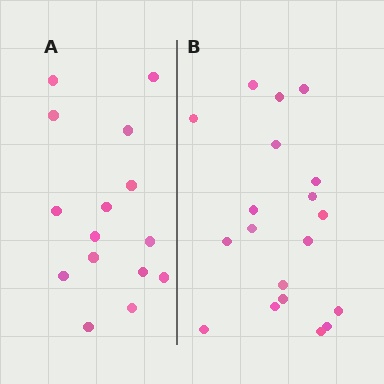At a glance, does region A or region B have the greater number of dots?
Region B (the right region) has more dots.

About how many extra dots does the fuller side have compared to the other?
Region B has about 4 more dots than region A.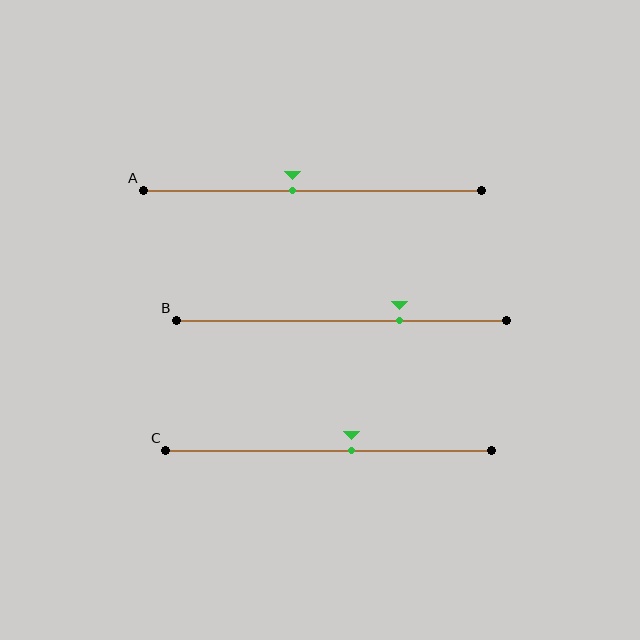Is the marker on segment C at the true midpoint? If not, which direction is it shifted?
No, the marker on segment C is shifted to the right by about 7% of the segment length.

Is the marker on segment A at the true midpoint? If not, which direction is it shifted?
No, the marker on segment A is shifted to the left by about 6% of the segment length.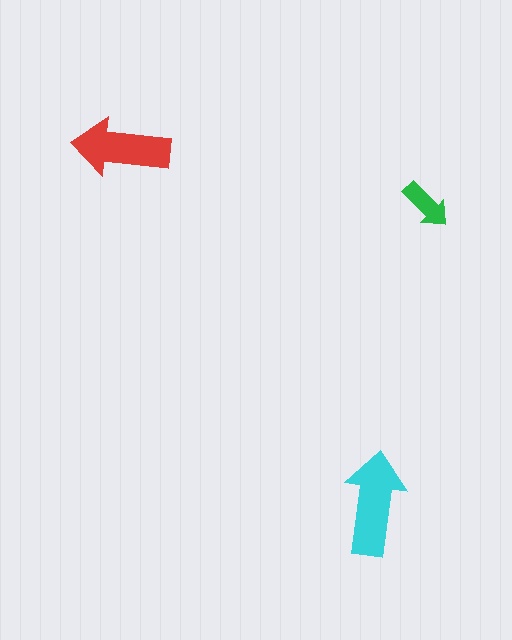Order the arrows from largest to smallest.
the cyan one, the red one, the green one.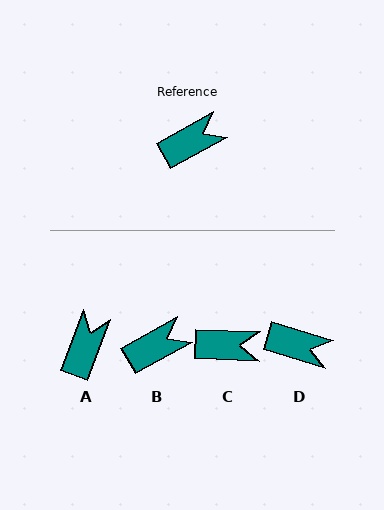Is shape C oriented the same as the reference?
No, it is off by about 31 degrees.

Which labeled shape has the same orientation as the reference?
B.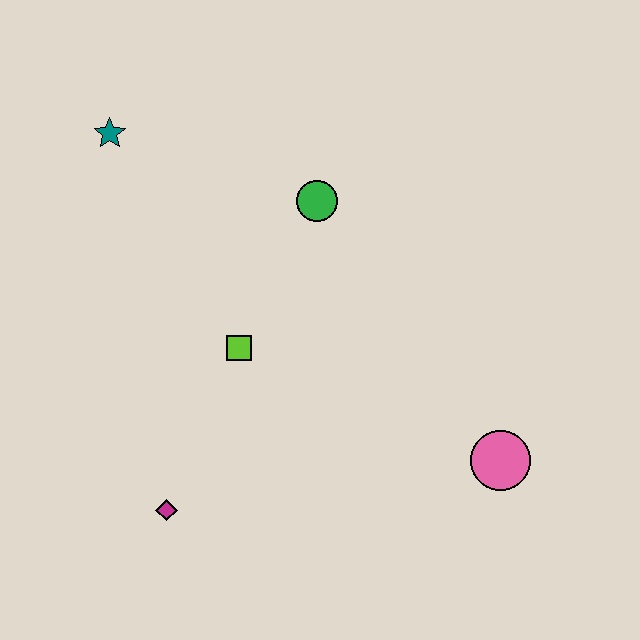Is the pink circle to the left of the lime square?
No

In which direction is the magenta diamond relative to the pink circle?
The magenta diamond is to the left of the pink circle.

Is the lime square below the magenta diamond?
No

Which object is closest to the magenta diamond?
The lime square is closest to the magenta diamond.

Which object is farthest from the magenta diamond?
The teal star is farthest from the magenta diamond.